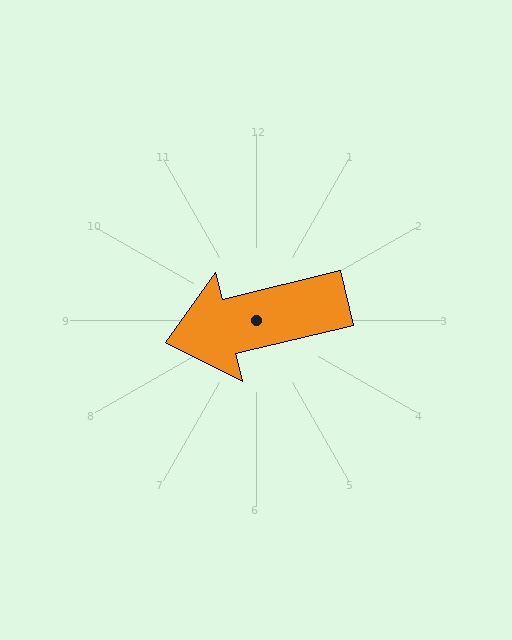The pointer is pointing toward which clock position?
Roughly 9 o'clock.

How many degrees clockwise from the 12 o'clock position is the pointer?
Approximately 256 degrees.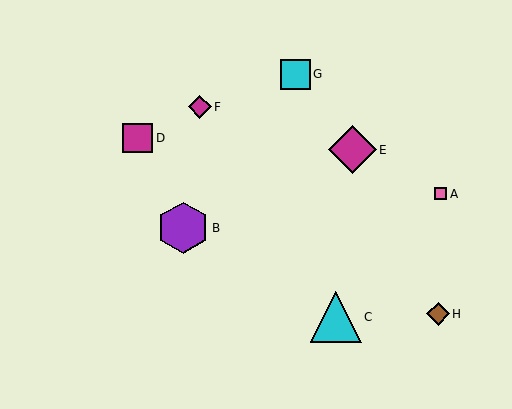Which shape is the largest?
The purple hexagon (labeled B) is the largest.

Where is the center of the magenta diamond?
The center of the magenta diamond is at (200, 107).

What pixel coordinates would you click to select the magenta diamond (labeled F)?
Click at (200, 107) to select the magenta diamond F.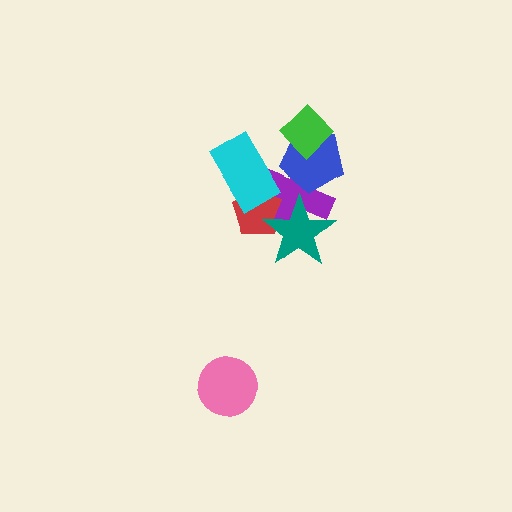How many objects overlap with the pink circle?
0 objects overlap with the pink circle.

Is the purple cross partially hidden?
Yes, it is partially covered by another shape.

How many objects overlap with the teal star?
2 objects overlap with the teal star.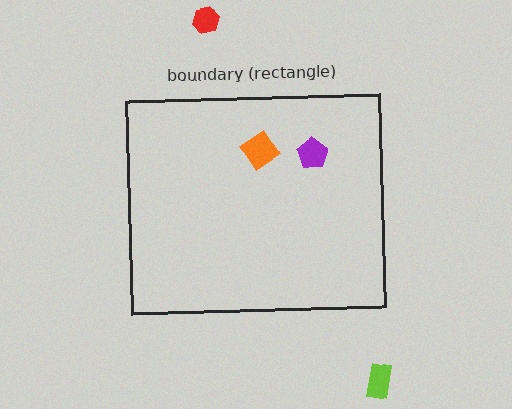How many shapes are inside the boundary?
2 inside, 2 outside.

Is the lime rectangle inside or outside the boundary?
Outside.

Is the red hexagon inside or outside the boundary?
Outside.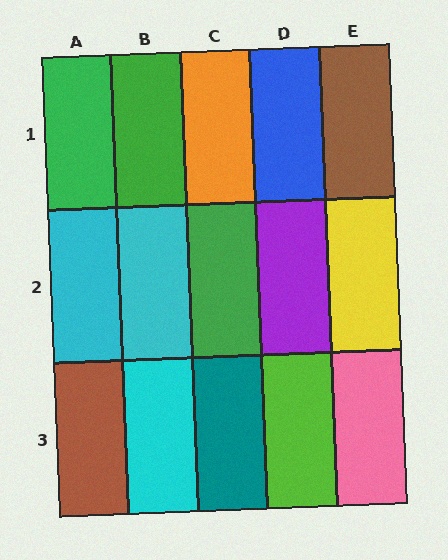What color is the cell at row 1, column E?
Brown.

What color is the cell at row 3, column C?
Teal.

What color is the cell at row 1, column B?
Green.